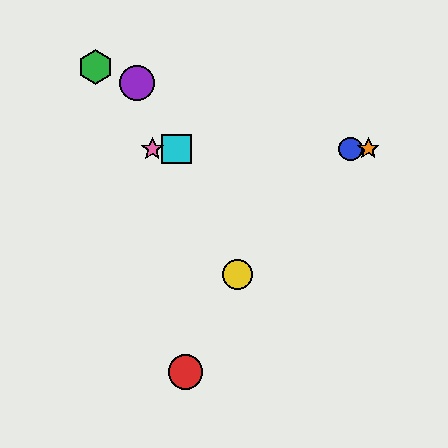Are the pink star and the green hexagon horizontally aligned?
No, the pink star is at y≈149 and the green hexagon is at y≈67.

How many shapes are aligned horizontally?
4 shapes (the blue circle, the orange star, the cyan square, the pink star) are aligned horizontally.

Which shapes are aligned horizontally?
The blue circle, the orange star, the cyan square, the pink star are aligned horizontally.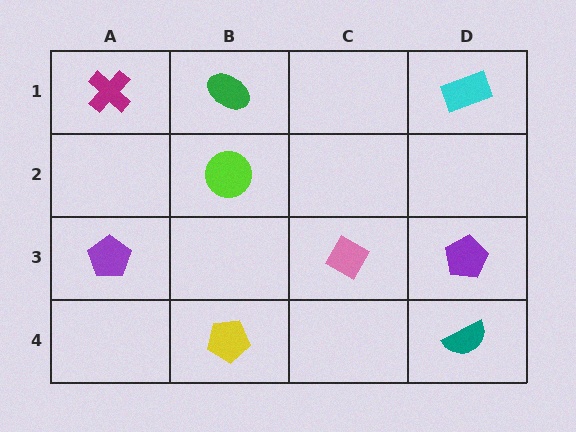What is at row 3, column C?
A pink diamond.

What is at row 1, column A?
A magenta cross.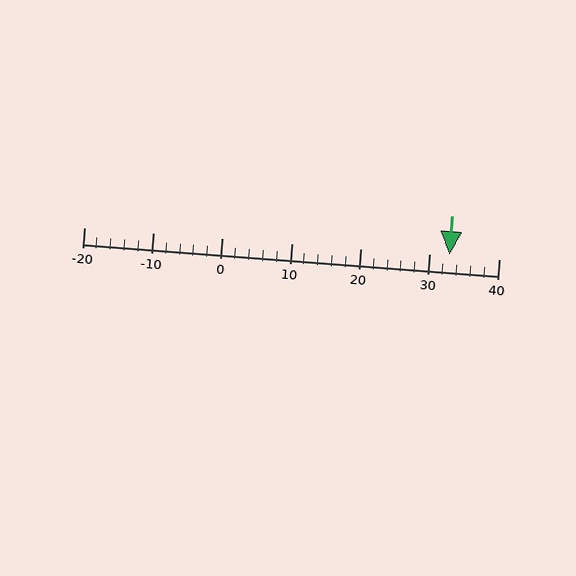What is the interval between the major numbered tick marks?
The major tick marks are spaced 10 units apart.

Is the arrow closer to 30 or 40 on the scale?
The arrow is closer to 30.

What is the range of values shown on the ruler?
The ruler shows values from -20 to 40.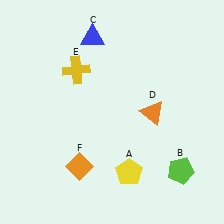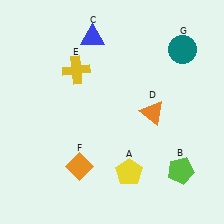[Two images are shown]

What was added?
A teal circle (G) was added in Image 2.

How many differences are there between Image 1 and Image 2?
There is 1 difference between the two images.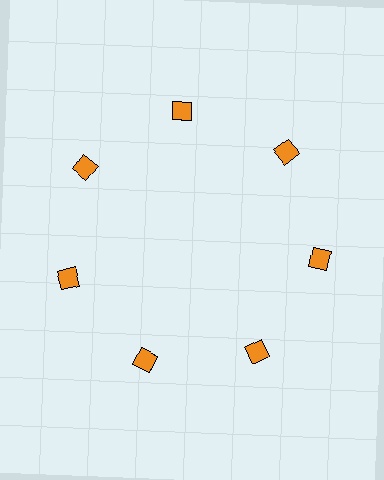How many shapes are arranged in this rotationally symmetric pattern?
There are 7 shapes, arranged in 7 groups of 1.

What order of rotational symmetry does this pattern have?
This pattern has 7-fold rotational symmetry.